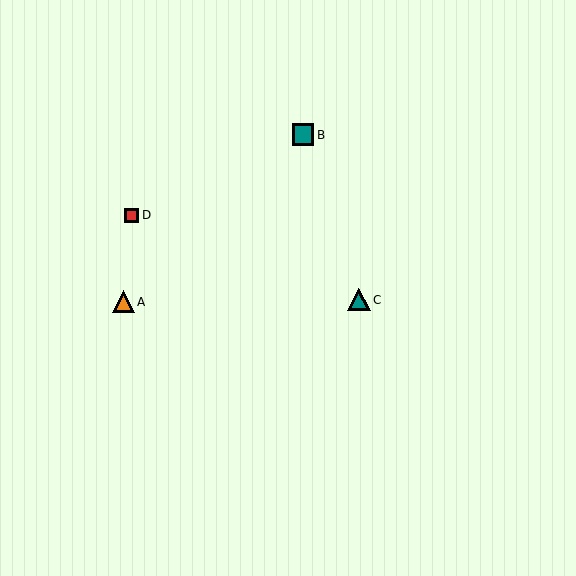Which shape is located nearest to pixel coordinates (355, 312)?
The teal triangle (labeled C) at (359, 300) is nearest to that location.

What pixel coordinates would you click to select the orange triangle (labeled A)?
Click at (124, 302) to select the orange triangle A.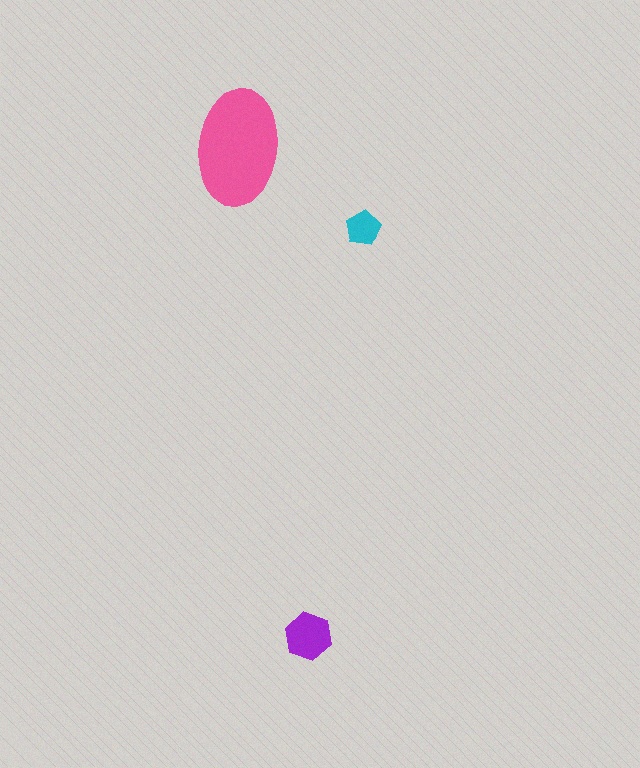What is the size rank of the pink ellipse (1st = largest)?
1st.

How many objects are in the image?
There are 3 objects in the image.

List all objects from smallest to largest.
The cyan pentagon, the purple hexagon, the pink ellipse.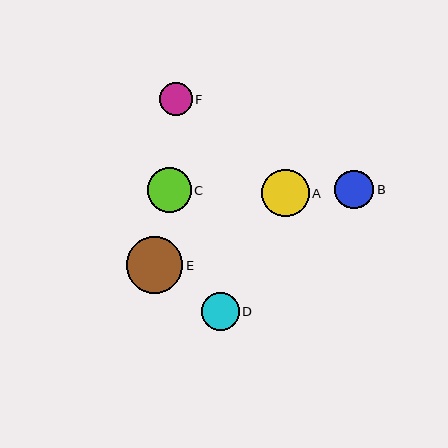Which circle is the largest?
Circle E is the largest with a size of approximately 56 pixels.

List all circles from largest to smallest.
From largest to smallest: E, A, C, B, D, F.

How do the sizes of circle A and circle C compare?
Circle A and circle C are approximately the same size.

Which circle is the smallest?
Circle F is the smallest with a size of approximately 33 pixels.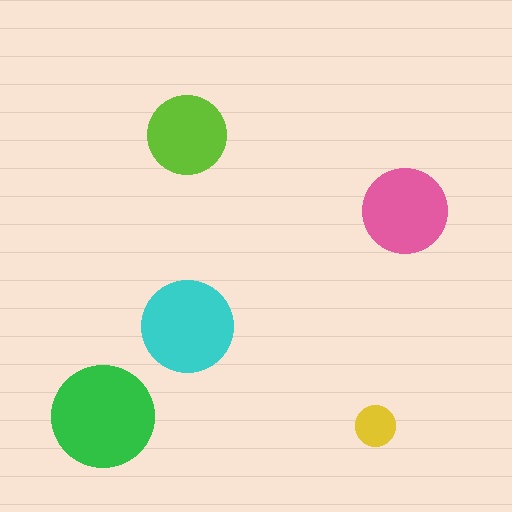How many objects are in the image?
There are 5 objects in the image.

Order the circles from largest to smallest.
the green one, the cyan one, the pink one, the lime one, the yellow one.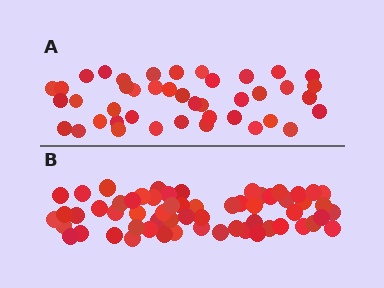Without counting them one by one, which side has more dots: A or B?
Region B (the bottom region) has more dots.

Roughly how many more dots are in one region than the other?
Region B has approximately 20 more dots than region A.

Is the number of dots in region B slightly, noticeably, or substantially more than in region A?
Region B has noticeably more, but not dramatically so. The ratio is roughly 1.4 to 1.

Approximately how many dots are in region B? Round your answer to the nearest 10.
About 60 dots.